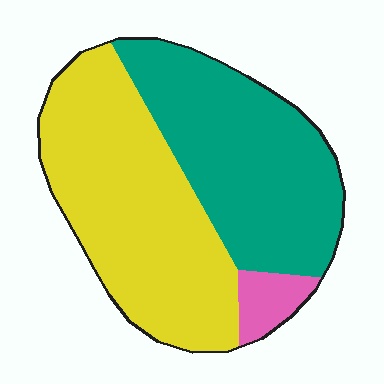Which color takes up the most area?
Yellow, at roughly 50%.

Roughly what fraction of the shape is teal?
Teal takes up about two fifths (2/5) of the shape.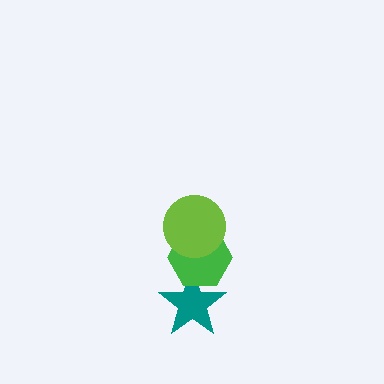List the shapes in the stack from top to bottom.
From top to bottom: the lime circle, the green hexagon, the teal star.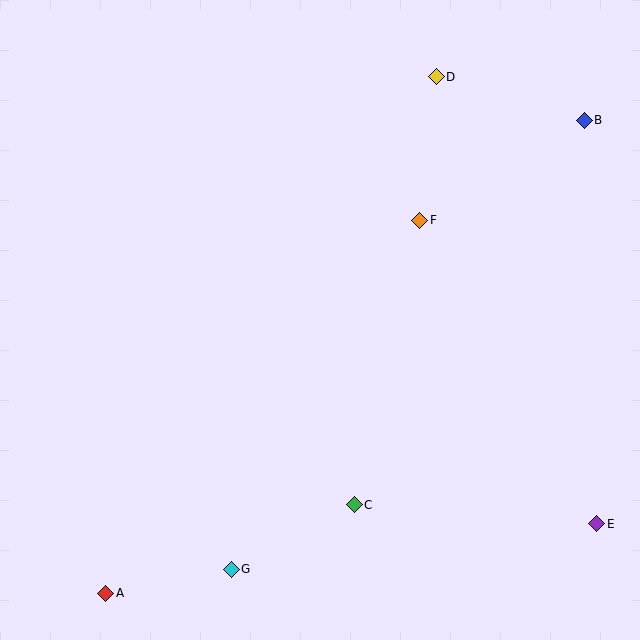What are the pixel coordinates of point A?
Point A is at (106, 593).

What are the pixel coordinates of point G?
Point G is at (231, 569).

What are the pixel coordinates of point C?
Point C is at (354, 505).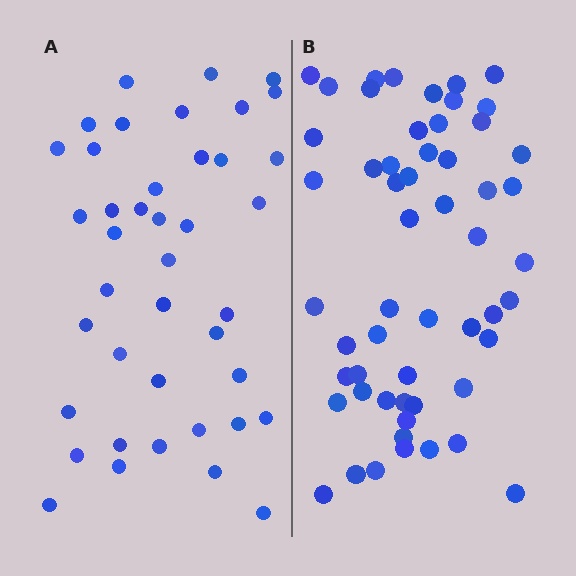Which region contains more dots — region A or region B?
Region B (the right region) has more dots.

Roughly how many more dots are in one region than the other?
Region B has approximately 15 more dots than region A.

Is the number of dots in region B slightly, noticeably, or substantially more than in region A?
Region B has noticeably more, but not dramatically so. The ratio is roughly 1.3 to 1.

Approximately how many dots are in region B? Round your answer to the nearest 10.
About 60 dots. (The exact count is 55, which rounds to 60.)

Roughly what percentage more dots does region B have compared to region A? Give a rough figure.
About 35% more.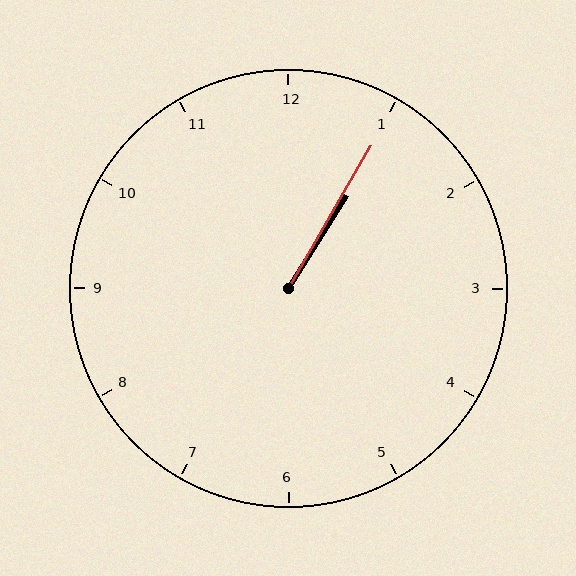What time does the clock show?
1:05.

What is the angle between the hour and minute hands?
Approximately 2 degrees.